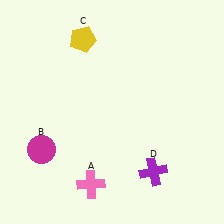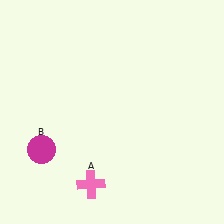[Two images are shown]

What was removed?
The yellow pentagon (C), the purple cross (D) were removed in Image 2.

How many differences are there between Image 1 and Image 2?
There are 2 differences between the two images.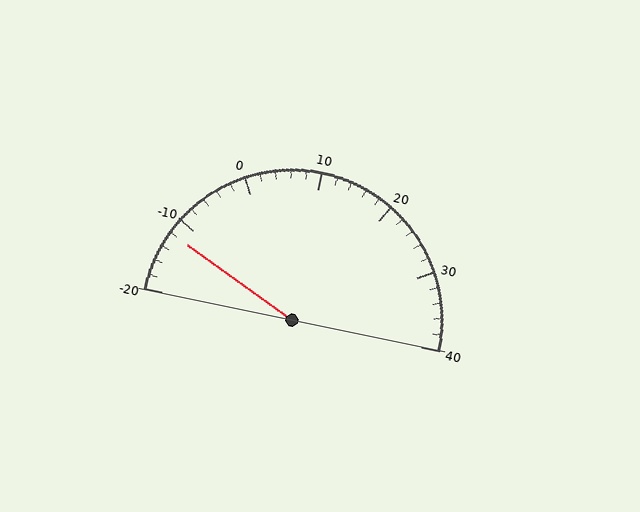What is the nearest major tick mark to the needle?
The nearest major tick mark is -10.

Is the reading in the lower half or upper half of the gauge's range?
The reading is in the lower half of the range (-20 to 40).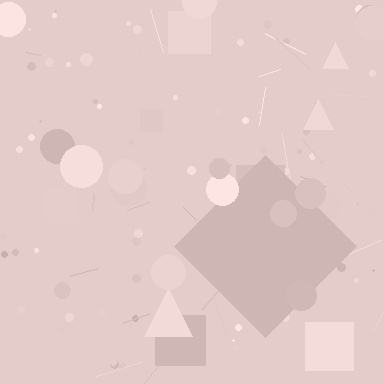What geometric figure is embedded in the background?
A diamond is embedded in the background.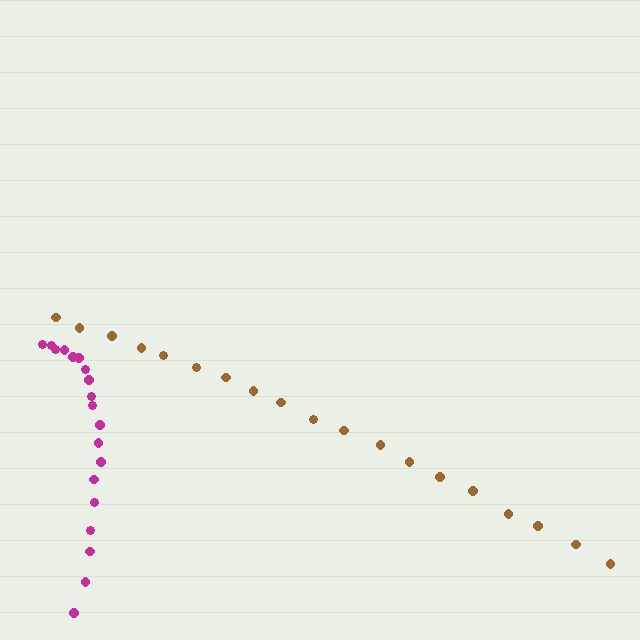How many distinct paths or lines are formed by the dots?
There are 2 distinct paths.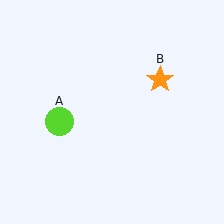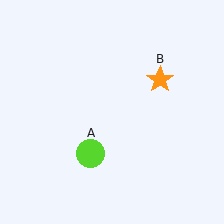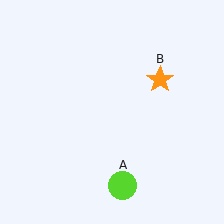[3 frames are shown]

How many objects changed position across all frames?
1 object changed position: lime circle (object A).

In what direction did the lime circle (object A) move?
The lime circle (object A) moved down and to the right.